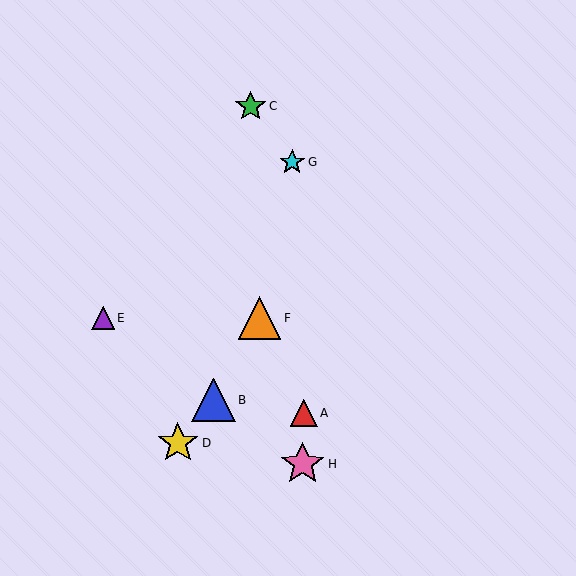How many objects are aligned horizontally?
2 objects (E, F) are aligned horizontally.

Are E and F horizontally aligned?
Yes, both are at y≈318.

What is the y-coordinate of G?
Object G is at y≈162.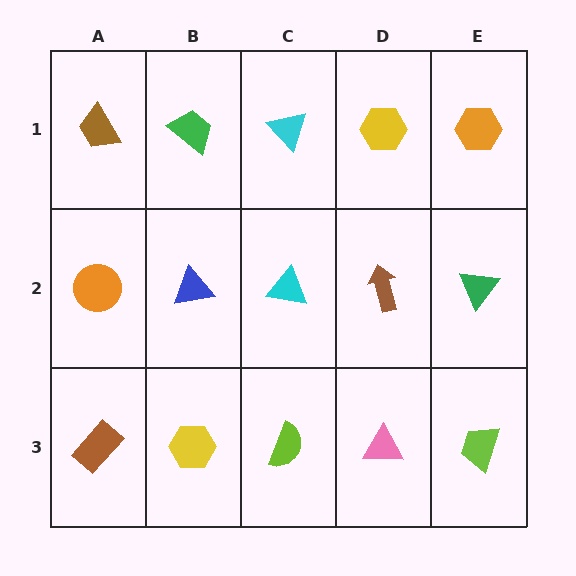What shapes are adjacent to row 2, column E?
An orange hexagon (row 1, column E), a lime trapezoid (row 3, column E), a brown arrow (row 2, column D).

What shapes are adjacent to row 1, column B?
A blue triangle (row 2, column B), a brown trapezoid (row 1, column A), a cyan triangle (row 1, column C).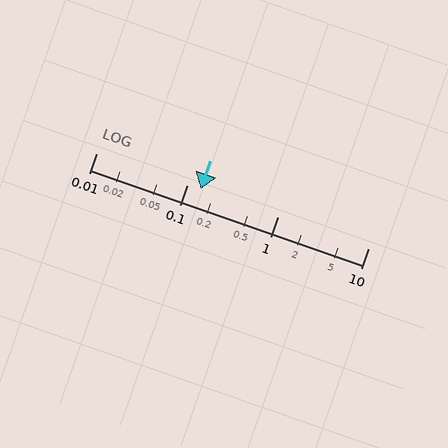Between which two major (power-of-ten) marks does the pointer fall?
The pointer is between 0.1 and 1.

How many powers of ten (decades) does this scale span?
The scale spans 3 decades, from 0.01 to 10.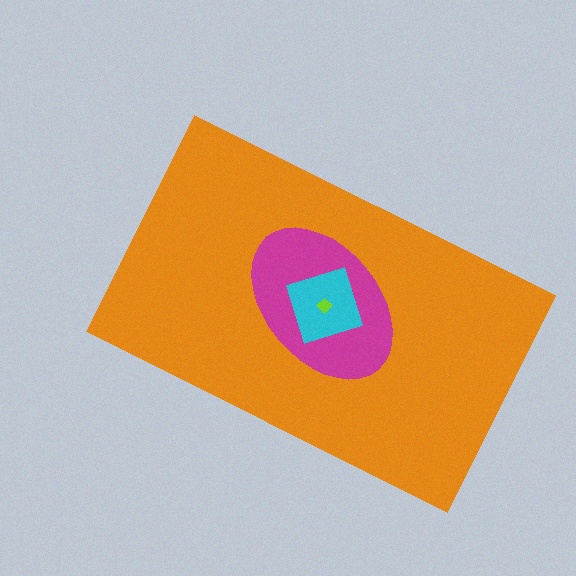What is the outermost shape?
The orange rectangle.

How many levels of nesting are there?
4.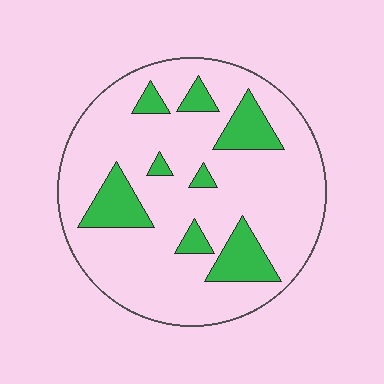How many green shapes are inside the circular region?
8.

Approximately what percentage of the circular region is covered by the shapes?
Approximately 20%.